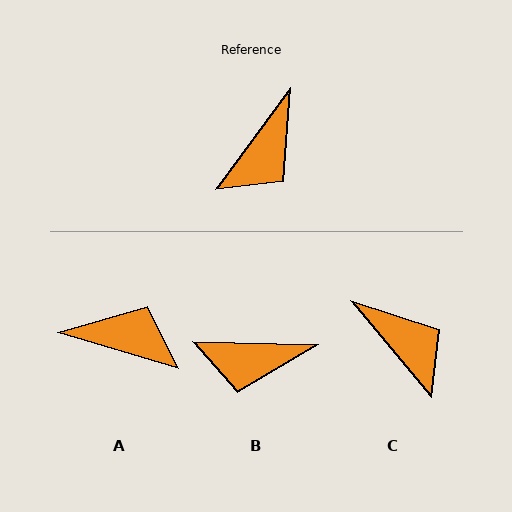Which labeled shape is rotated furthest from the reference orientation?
A, about 110 degrees away.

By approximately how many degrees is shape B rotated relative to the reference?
Approximately 55 degrees clockwise.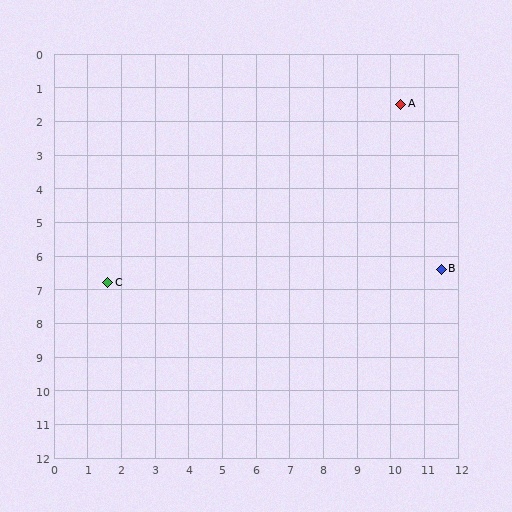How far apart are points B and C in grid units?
Points B and C are about 9.9 grid units apart.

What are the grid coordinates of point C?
Point C is at approximately (1.6, 6.8).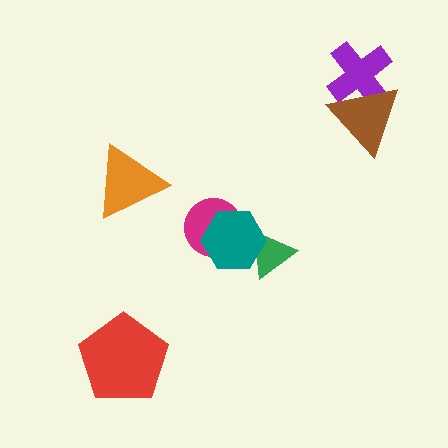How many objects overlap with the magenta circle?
1 object overlaps with the magenta circle.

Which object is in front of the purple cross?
The brown triangle is in front of the purple cross.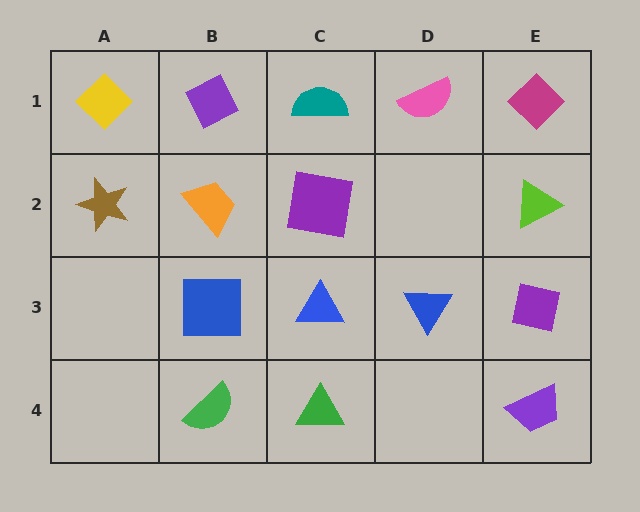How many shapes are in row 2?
4 shapes.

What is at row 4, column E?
A purple trapezoid.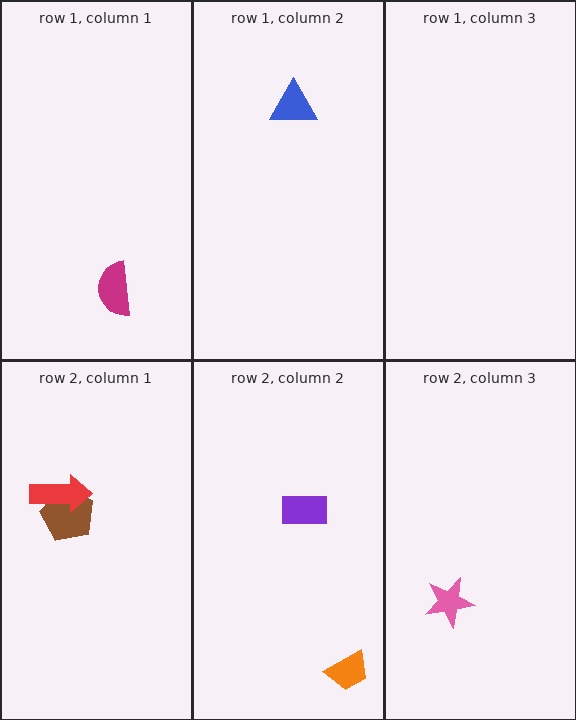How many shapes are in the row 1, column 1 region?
1.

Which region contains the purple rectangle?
The row 2, column 2 region.